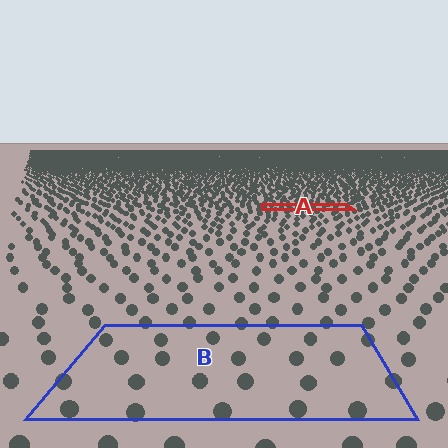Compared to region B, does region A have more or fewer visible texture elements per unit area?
Region A has more texture elements per unit area — they are packed more densely because it is farther away.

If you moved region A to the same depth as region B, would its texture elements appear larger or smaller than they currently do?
They would appear larger. At a closer depth, the same texture elements are projected at a bigger on-screen size.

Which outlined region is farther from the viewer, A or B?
Region A is farther from the viewer — the texture elements inside it appear smaller and more densely packed.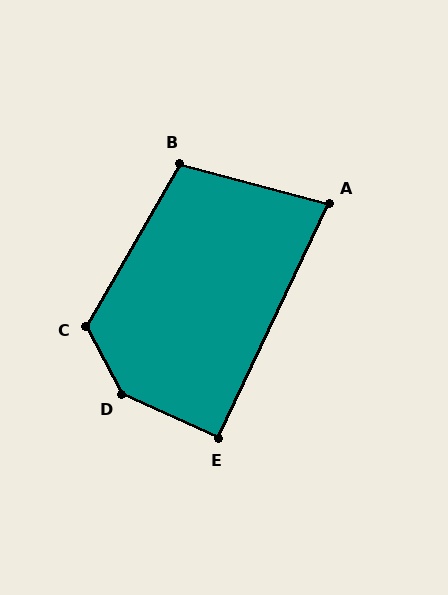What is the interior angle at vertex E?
Approximately 91 degrees (approximately right).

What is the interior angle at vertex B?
Approximately 105 degrees (obtuse).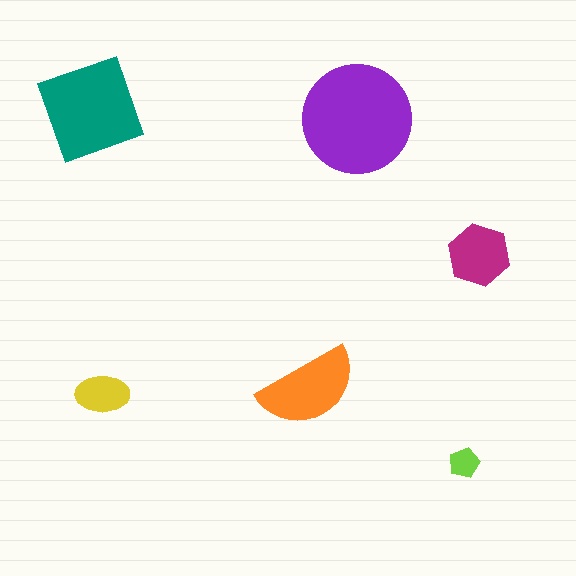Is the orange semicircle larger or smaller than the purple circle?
Smaller.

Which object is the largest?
The purple circle.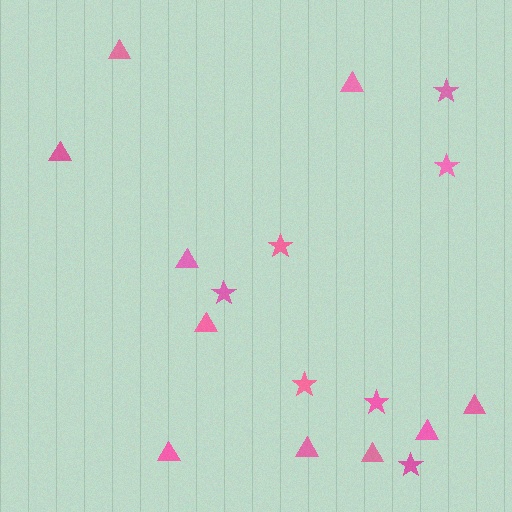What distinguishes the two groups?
There are 2 groups: one group of triangles (10) and one group of stars (7).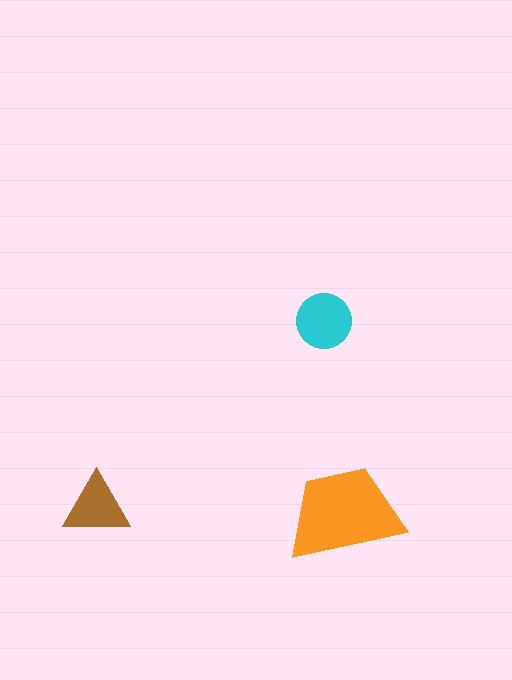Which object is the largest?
The orange trapezoid.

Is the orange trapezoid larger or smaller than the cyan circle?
Larger.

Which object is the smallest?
The brown triangle.